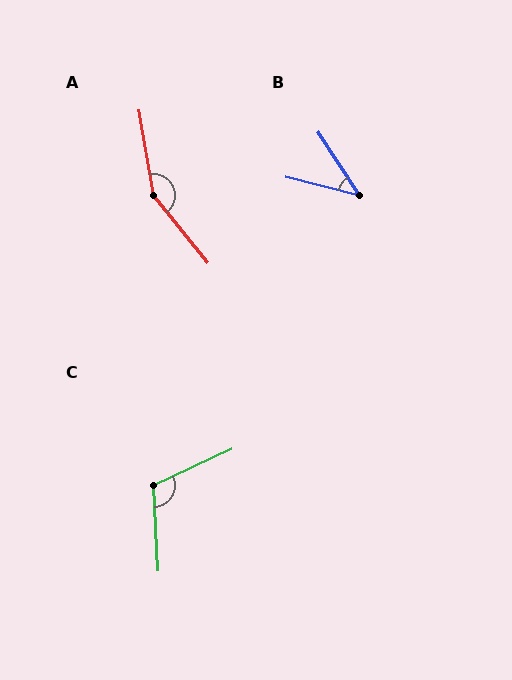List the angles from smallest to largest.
B (43°), C (112°), A (151°).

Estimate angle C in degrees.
Approximately 112 degrees.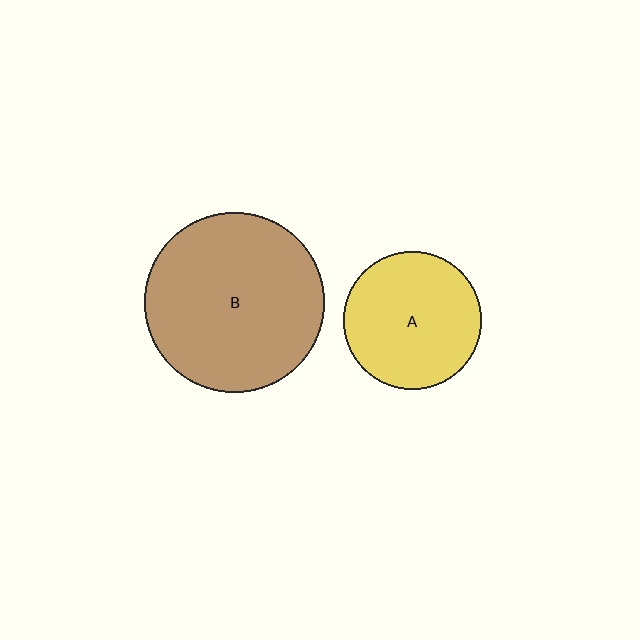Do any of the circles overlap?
No, none of the circles overlap.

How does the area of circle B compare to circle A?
Approximately 1.7 times.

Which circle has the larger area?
Circle B (brown).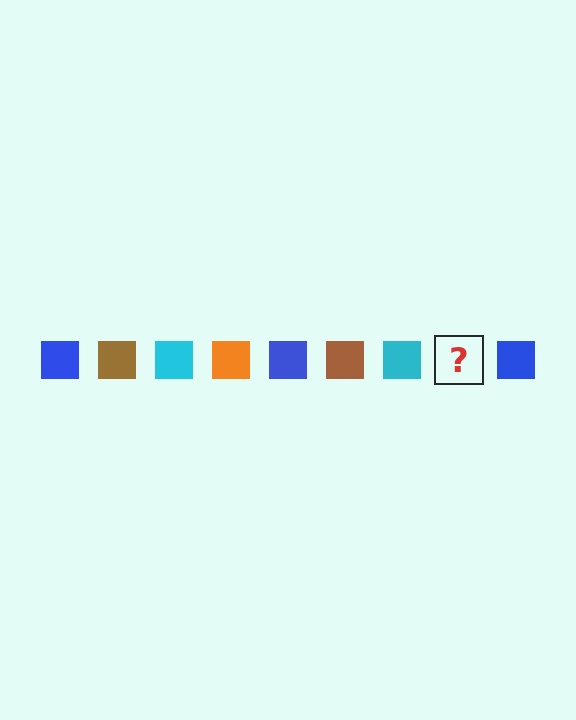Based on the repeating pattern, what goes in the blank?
The blank should be an orange square.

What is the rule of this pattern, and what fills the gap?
The rule is that the pattern cycles through blue, brown, cyan, orange squares. The gap should be filled with an orange square.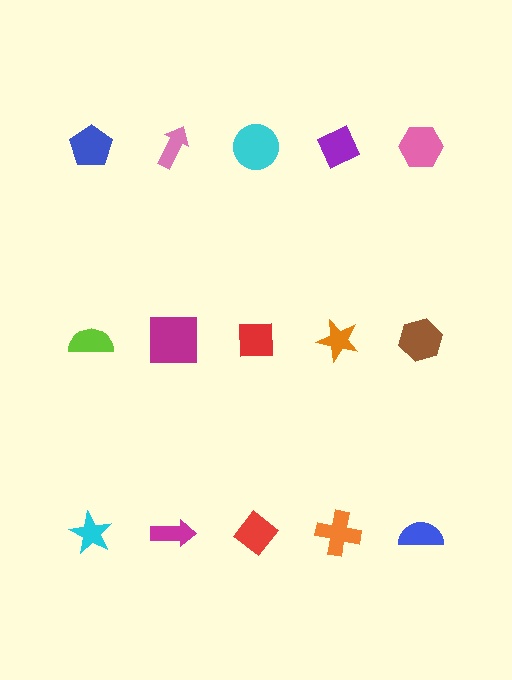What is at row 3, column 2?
A magenta arrow.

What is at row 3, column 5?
A blue semicircle.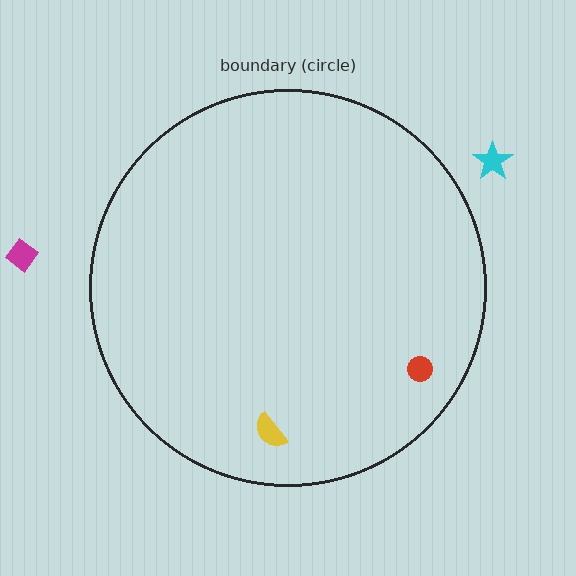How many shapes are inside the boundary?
2 inside, 2 outside.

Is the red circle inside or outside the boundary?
Inside.